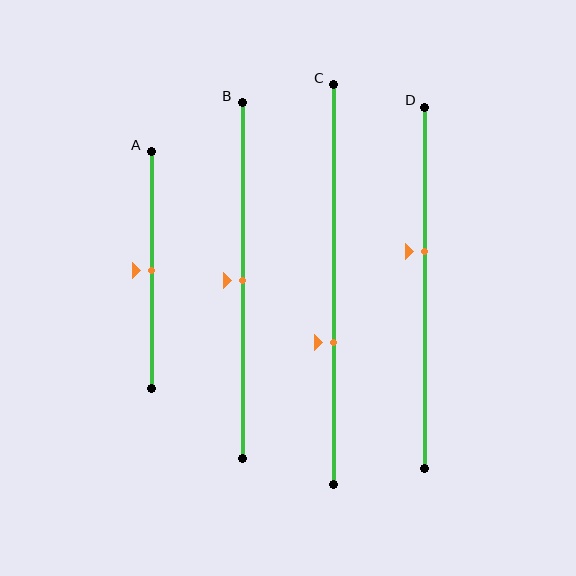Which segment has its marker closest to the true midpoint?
Segment A has its marker closest to the true midpoint.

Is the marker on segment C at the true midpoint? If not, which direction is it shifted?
No, the marker on segment C is shifted downward by about 15% of the segment length.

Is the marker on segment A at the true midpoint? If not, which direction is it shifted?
Yes, the marker on segment A is at the true midpoint.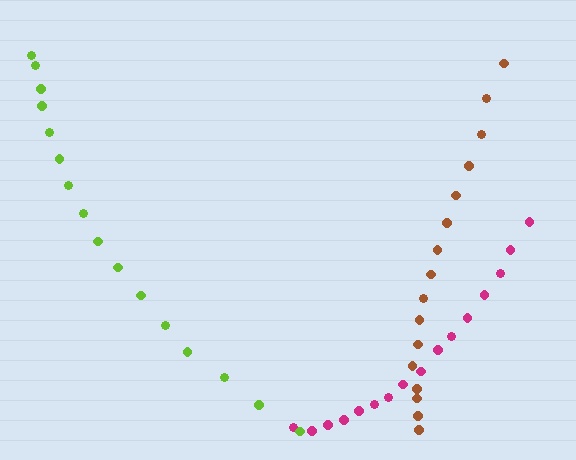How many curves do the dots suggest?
There are 3 distinct paths.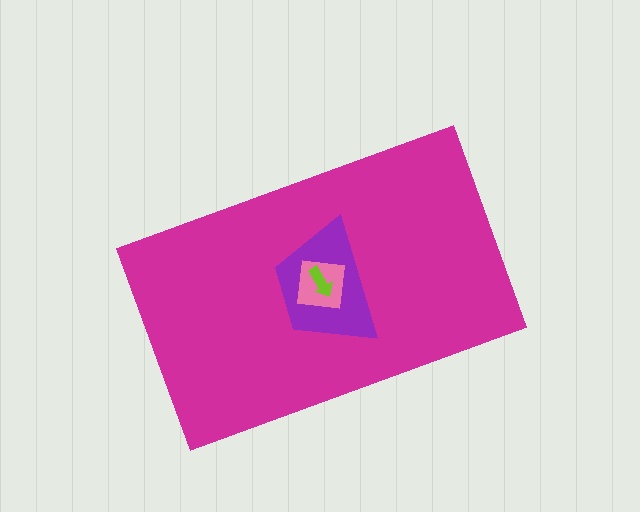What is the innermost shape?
The lime arrow.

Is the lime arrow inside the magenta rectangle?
Yes.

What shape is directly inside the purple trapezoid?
The pink square.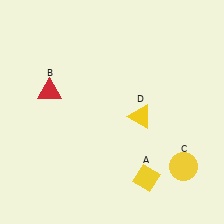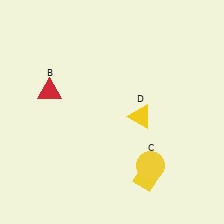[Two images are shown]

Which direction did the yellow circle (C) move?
The yellow circle (C) moved left.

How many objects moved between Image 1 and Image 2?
1 object moved between the two images.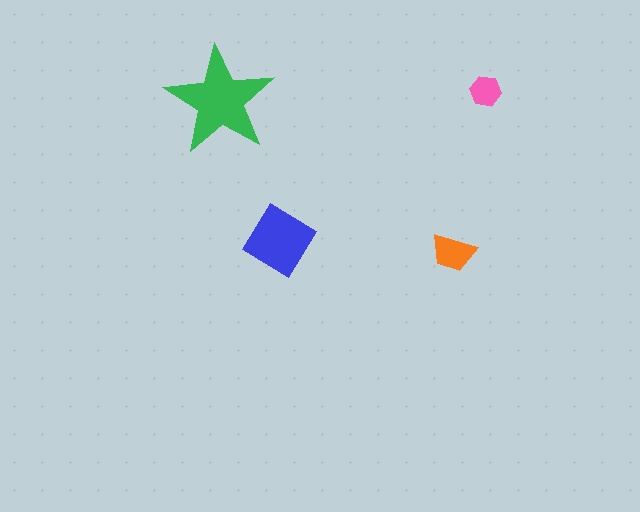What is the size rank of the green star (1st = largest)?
1st.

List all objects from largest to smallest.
The green star, the blue diamond, the orange trapezoid, the pink hexagon.